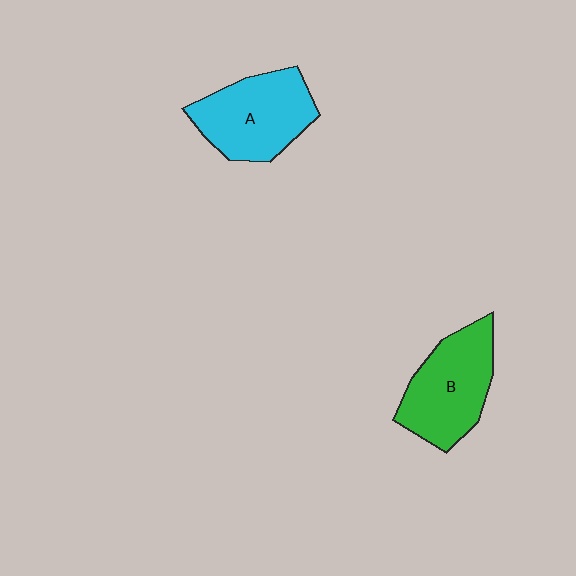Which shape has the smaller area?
Shape B (green).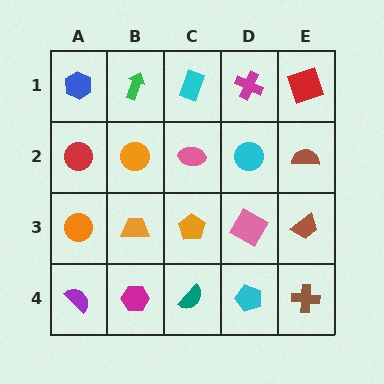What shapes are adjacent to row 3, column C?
A pink ellipse (row 2, column C), a teal semicircle (row 4, column C), an orange trapezoid (row 3, column B), a pink square (row 3, column D).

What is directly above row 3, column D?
A cyan circle.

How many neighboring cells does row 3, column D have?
4.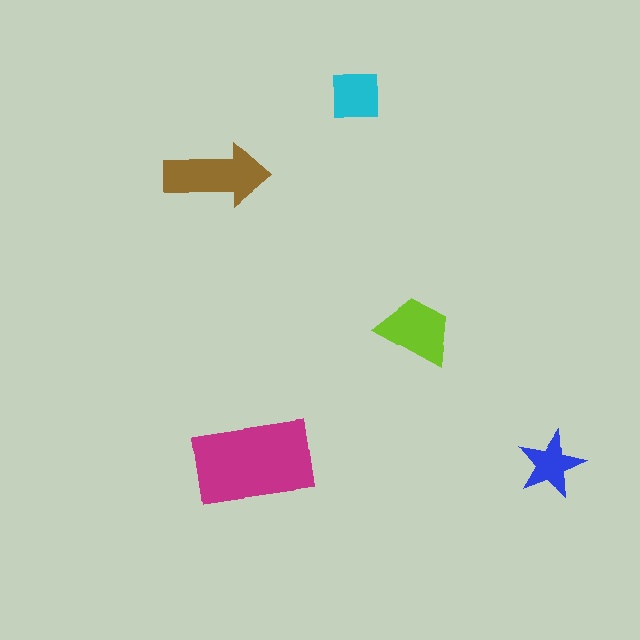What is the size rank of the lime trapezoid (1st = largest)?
3rd.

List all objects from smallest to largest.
The blue star, the cyan square, the lime trapezoid, the brown arrow, the magenta rectangle.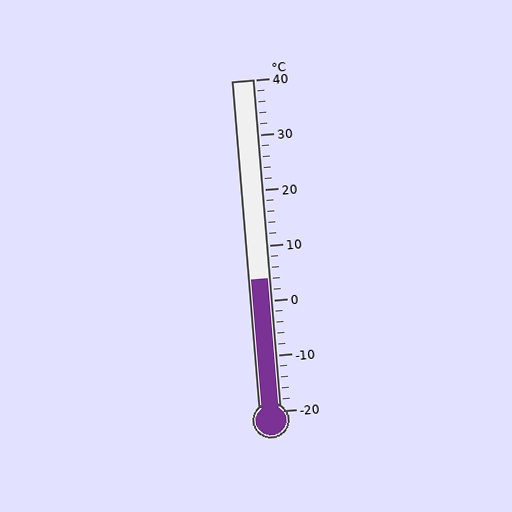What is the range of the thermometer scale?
The thermometer scale ranges from -20°C to 40°C.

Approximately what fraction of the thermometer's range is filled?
The thermometer is filled to approximately 40% of its range.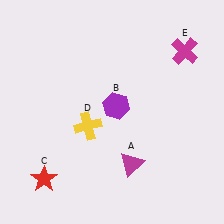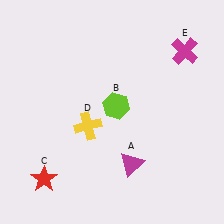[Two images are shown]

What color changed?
The hexagon (B) changed from purple in Image 1 to lime in Image 2.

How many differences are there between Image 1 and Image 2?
There is 1 difference between the two images.